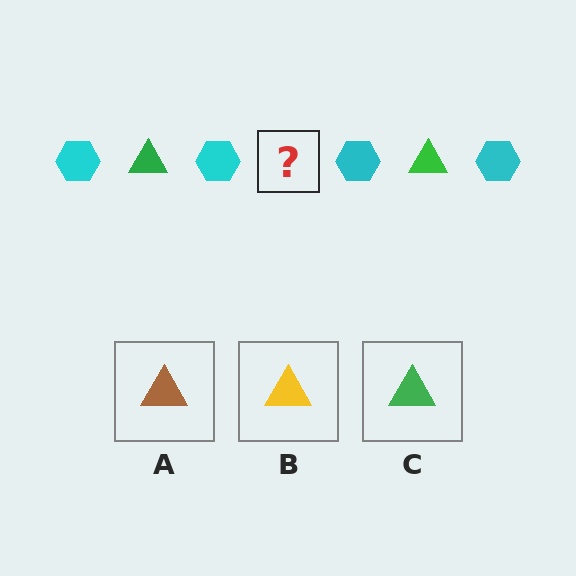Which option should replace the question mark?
Option C.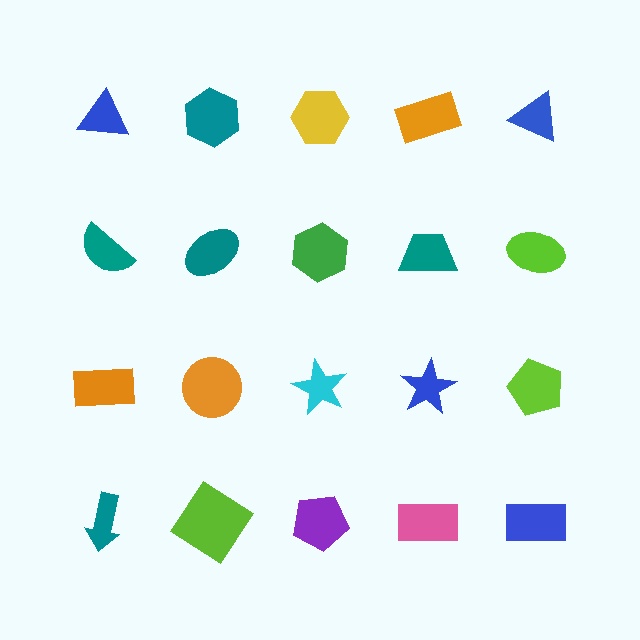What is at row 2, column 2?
A teal ellipse.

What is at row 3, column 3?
A cyan star.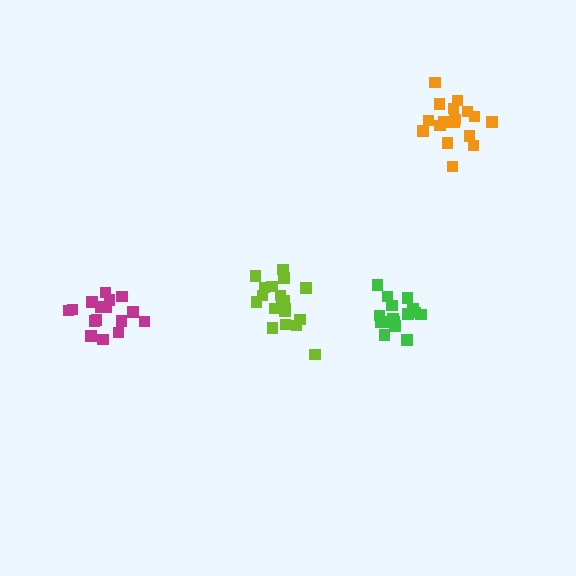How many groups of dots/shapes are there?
There are 4 groups.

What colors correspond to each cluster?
The clusters are colored: orange, magenta, green, lime.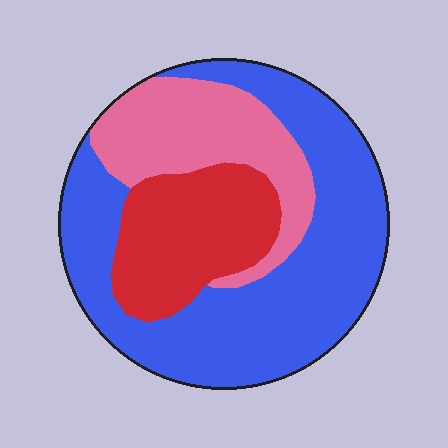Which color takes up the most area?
Blue, at roughly 55%.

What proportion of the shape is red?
Red takes up about one fifth (1/5) of the shape.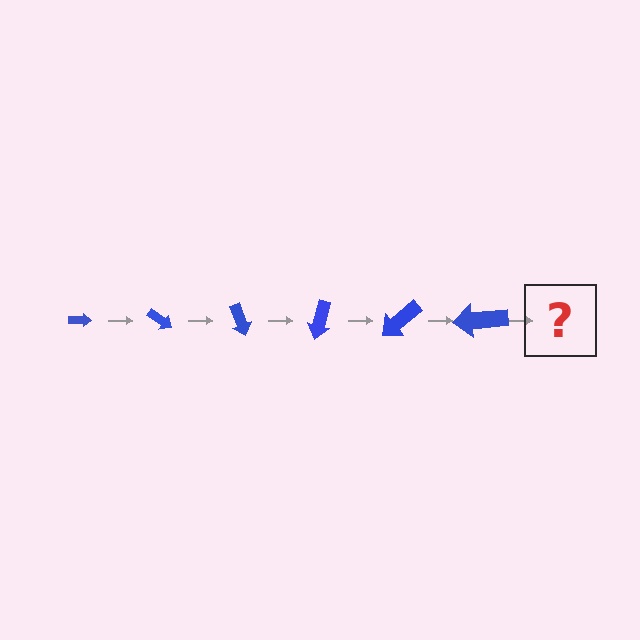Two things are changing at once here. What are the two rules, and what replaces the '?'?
The two rules are that the arrow grows larger each step and it rotates 35 degrees each step. The '?' should be an arrow, larger than the previous one and rotated 210 degrees from the start.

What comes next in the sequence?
The next element should be an arrow, larger than the previous one and rotated 210 degrees from the start.